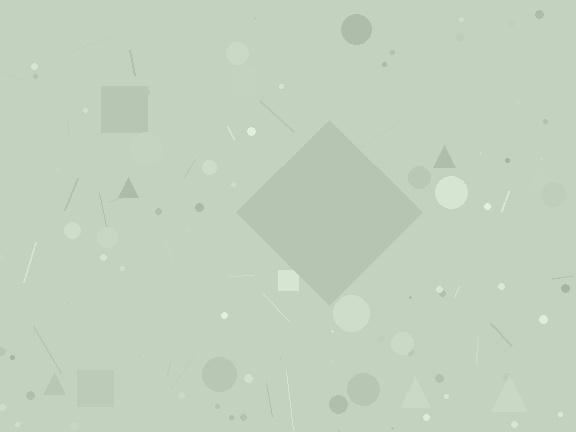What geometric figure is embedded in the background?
A diamond is embedded in the background.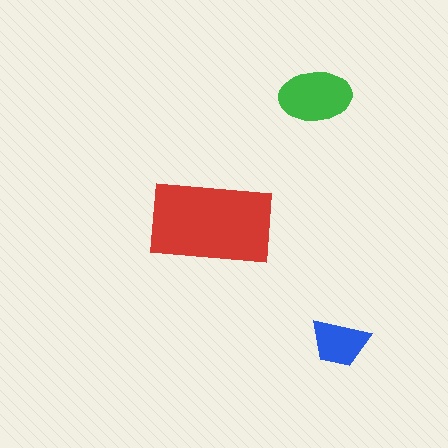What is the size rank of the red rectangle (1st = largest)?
1st.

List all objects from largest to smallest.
The red rectangle, the green ellipse, the blue trapezoid.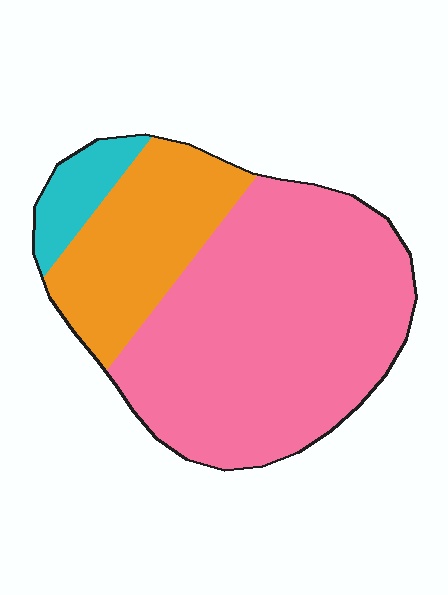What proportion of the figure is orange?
Orange covers 26% of the figure.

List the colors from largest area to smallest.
From largest to smallest: pink, orange, cyan.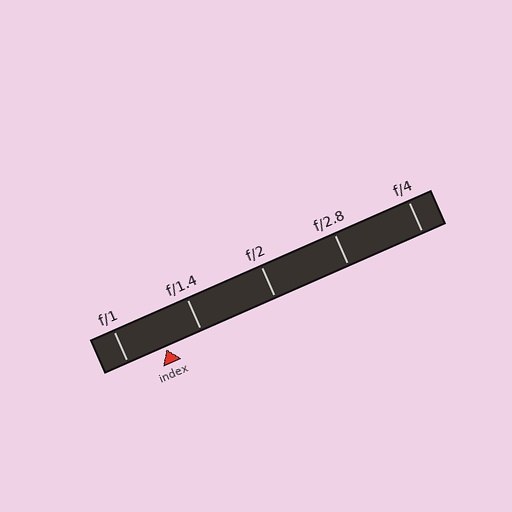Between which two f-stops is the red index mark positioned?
The index mark is between f/1 and f/1.4.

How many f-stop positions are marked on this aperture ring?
There are 5 f-stop positions marked.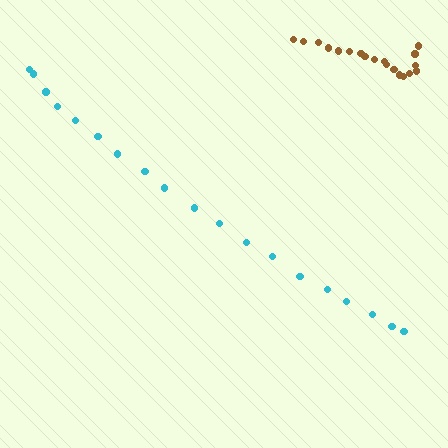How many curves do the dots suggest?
There are 2 distinct paths.